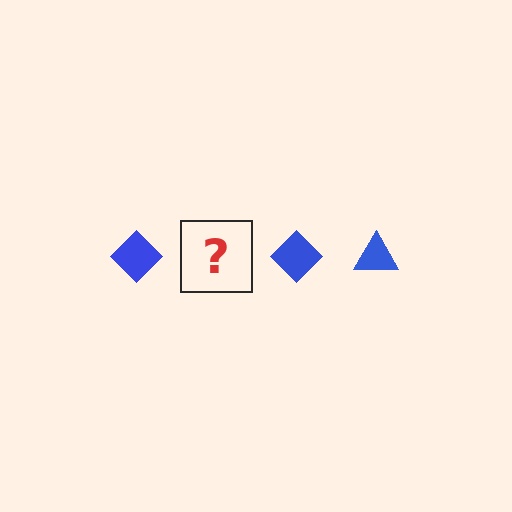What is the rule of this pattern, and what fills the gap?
The rule is that the pattern cycles through diamond, triangle shapes in blue. The gap should be filled with a blue triangle.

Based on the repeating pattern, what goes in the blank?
The blank should be a blue triangle.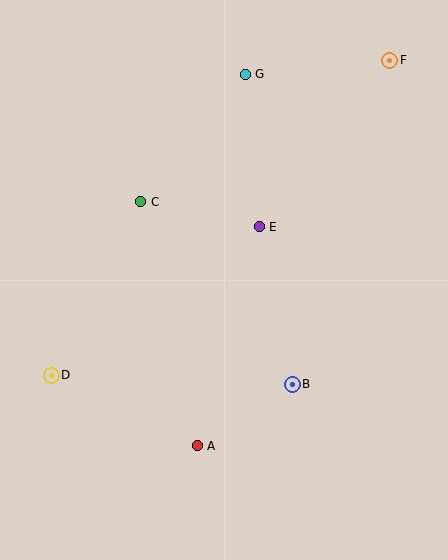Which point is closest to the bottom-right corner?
Point B is closest to the bottom-right corner.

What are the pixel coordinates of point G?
Point G is at (245, 74).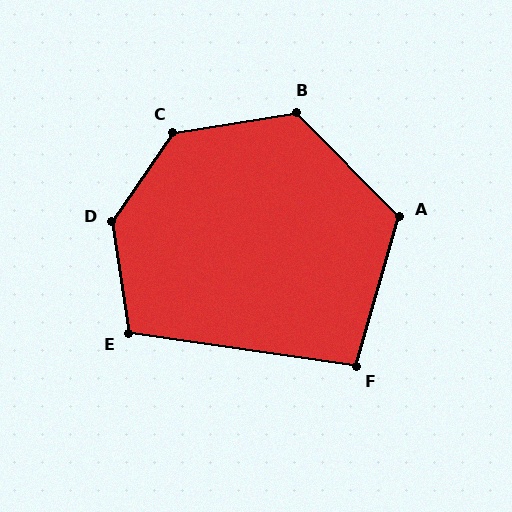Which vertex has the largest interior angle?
D, at approximately 136 degrees.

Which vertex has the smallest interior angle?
F, at approximately 98 degrees.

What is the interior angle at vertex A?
Approximately 119 degrees (obtuse).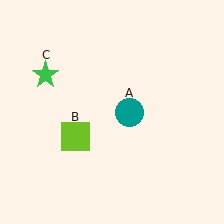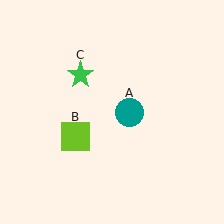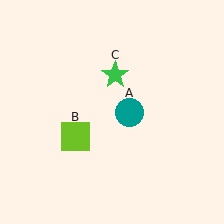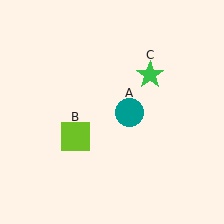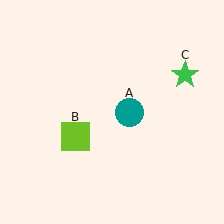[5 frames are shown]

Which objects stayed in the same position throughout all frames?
Teal circle (object A) and lime square (object B) remained stationary.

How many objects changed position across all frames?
1 object changed position: green star (object C).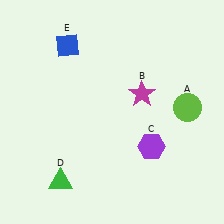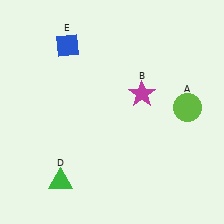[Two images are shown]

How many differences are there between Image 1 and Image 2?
There is 1 difference between the two images.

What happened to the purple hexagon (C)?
The purple hexagon (C) was removed in Image 2. It was in the bottom-right area of Image 1.